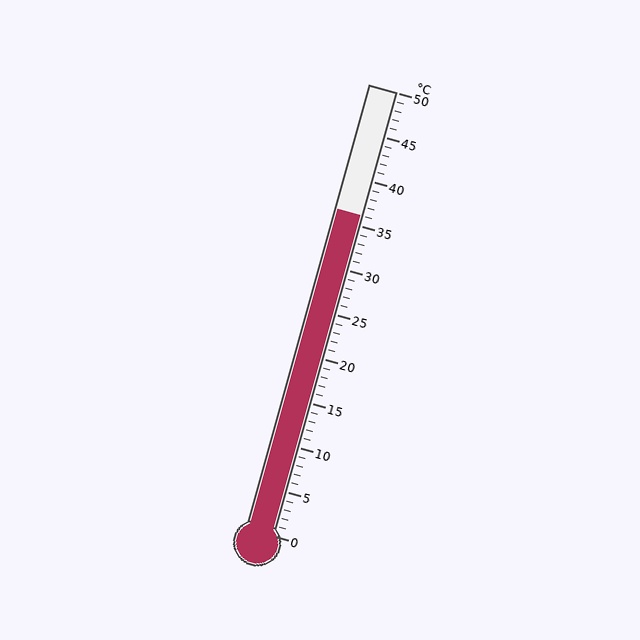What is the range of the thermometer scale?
The thermometer scale ranges from 0°C to 50°C.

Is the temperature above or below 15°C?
The temperature is above 15°C.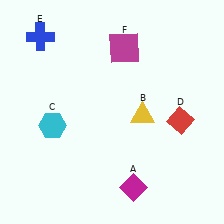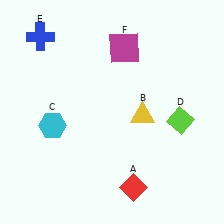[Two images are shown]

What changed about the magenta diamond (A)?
In Image 1, A is magenta. In Image 2, it changed to red.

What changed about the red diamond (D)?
In Image 1, D is red. In Image 2, it changed to lime.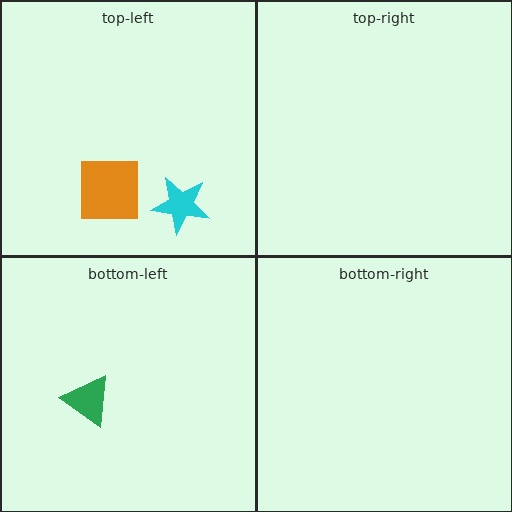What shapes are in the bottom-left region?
The green triangle.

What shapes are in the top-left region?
The orange square, the cyan star.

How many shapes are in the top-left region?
2.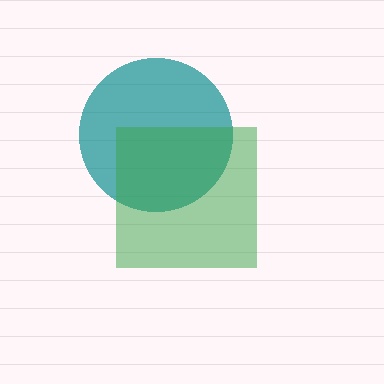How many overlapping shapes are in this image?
There are 2 overlapping shapes in the image.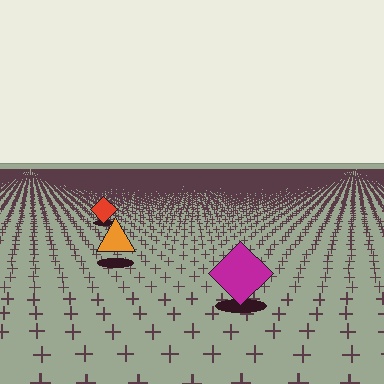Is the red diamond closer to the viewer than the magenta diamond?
No. The magenta diamond is closer — you can tell from the texture gradient: the ground texture is coarser near it.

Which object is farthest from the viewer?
The red diamond is farthest from the viewer. It appears smaller and the ground texture around it is denser.